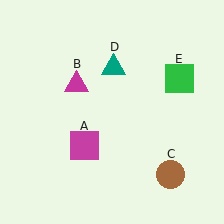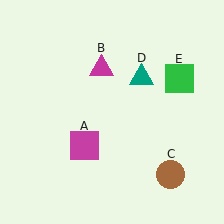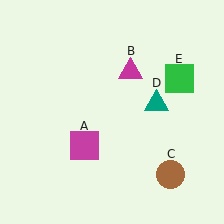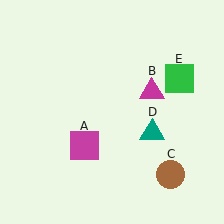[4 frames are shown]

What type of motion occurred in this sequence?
The magenta triangle (object B), teal triangle (object D) rotated clockwise around the center of the scene.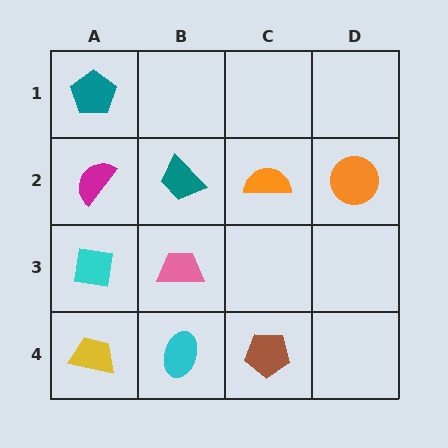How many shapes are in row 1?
1 shape.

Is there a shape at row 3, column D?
No, that cell is empty.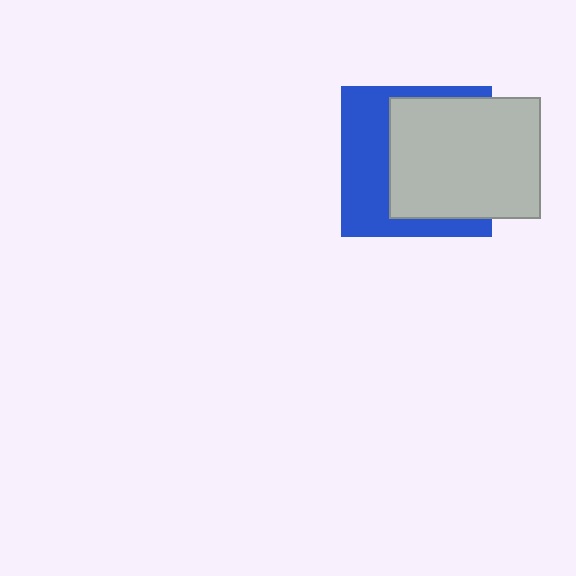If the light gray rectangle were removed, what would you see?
You would see the complete blue square.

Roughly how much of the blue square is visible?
About half of it is visible (roughly 45%).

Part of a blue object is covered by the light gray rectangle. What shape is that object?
It is a square.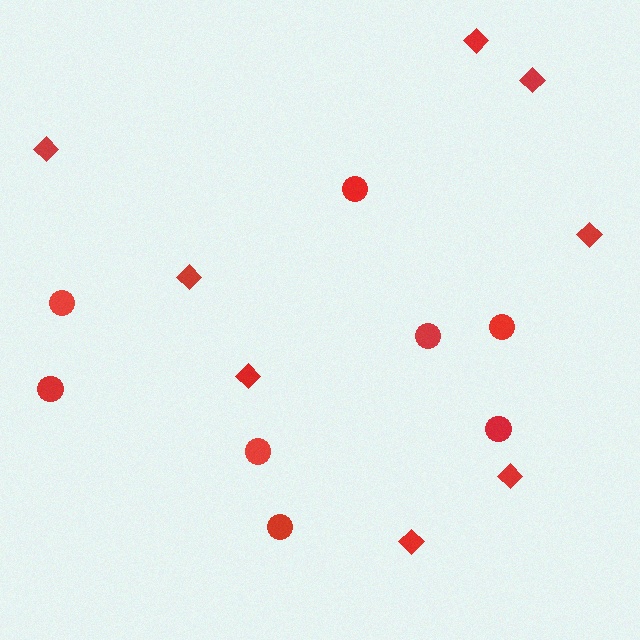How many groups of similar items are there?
There are 2 groups: one group of circles (8) and one group of diamonds (8).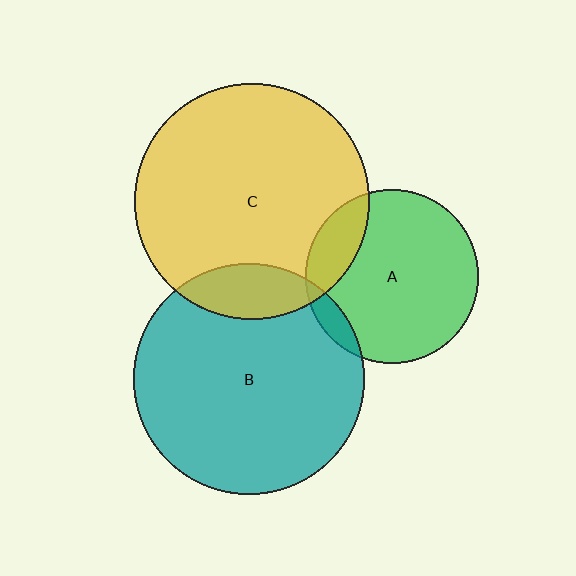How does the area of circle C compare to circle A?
Approximately 1.8 times.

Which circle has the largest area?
Circle C (yellow).